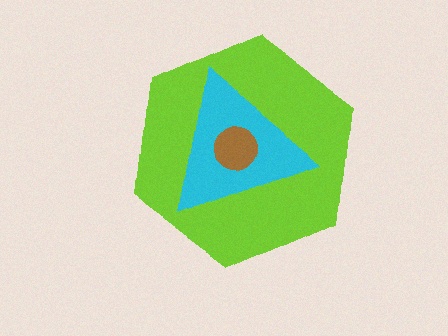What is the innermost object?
The brown circle.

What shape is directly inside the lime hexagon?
The cyan triangle.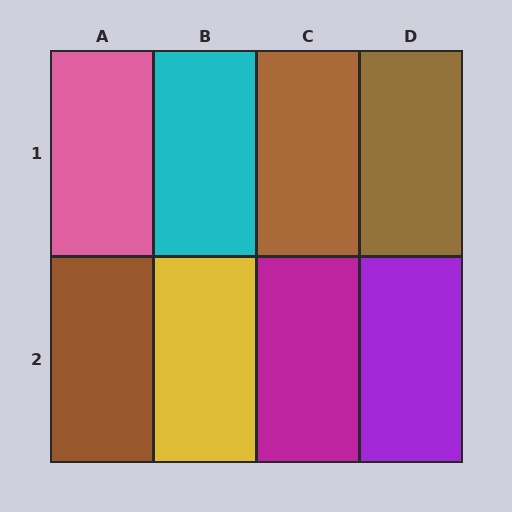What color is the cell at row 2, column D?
Purple.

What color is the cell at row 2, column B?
Yellow.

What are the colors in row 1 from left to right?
Pink, cyan, brown, brown.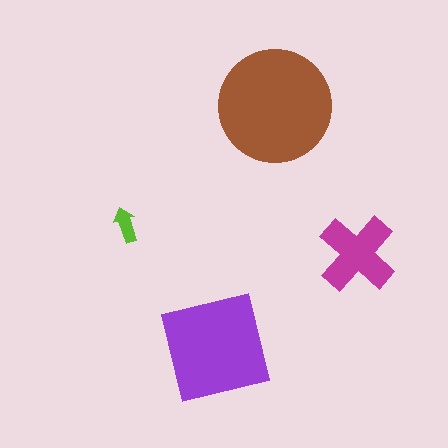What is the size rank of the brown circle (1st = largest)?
1st.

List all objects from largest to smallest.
The brown circle, the purple square, the magenta cross, the lime arrow.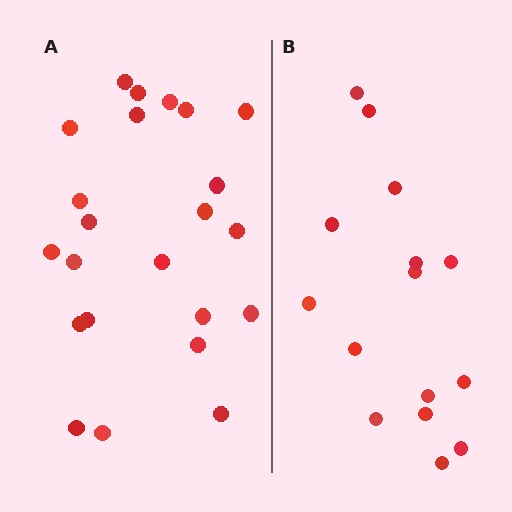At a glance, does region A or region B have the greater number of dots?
Region A (the left region) has more dots.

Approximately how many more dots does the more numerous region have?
Region A has roughly 8 or so more dots than region B.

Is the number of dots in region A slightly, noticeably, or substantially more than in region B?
Region A has substantially more. The ratio is roughly 1.5 to 1.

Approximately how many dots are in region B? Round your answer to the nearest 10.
About 20 dots. (The exact count is 15, which rounds to 20.)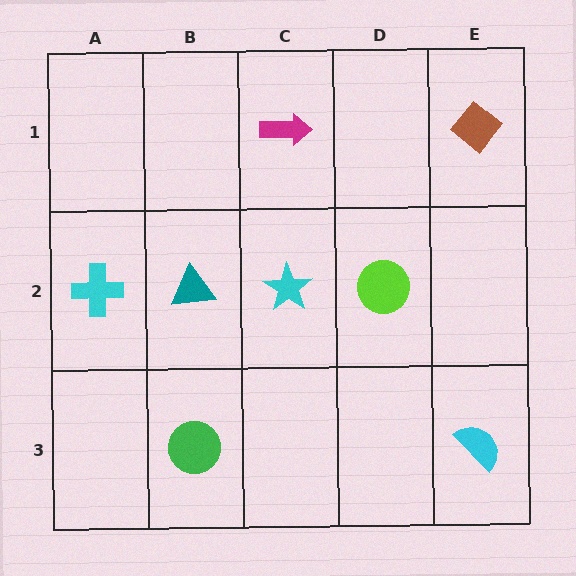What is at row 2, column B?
A teal triangle.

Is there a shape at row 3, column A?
No, that cell is empty.